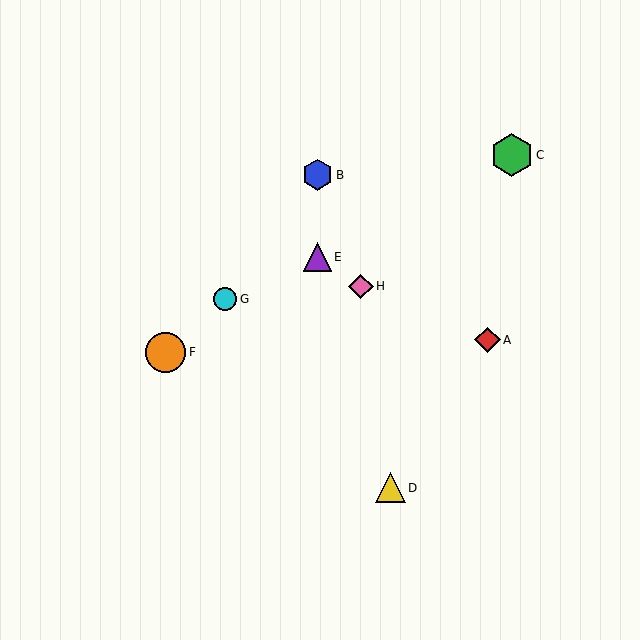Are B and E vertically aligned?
Yes, both are at x≈317.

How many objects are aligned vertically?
2 objects (B, E) are aligned vertically.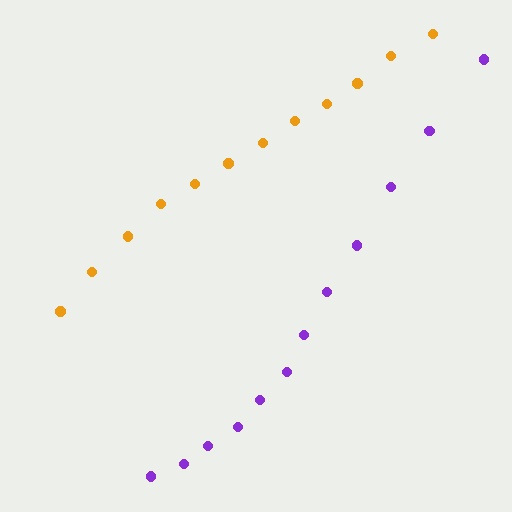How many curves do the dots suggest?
There are 2 distinct paths.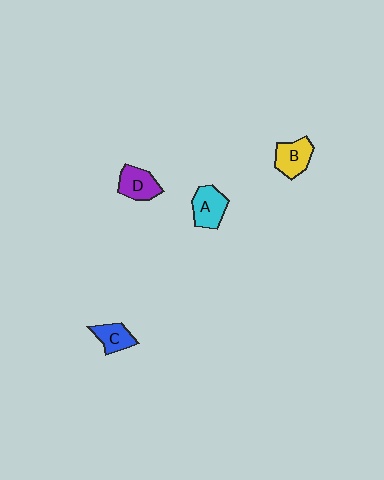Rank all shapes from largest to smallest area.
From largest to smallest: A (cyan), B (yellow), D (purple), C (blue).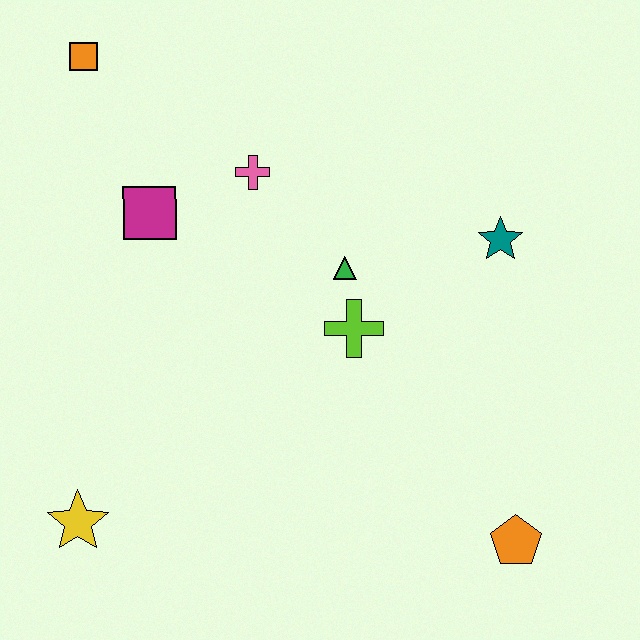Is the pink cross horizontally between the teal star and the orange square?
Yes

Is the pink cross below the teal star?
No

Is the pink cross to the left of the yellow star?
No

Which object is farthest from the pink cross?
The orange pentagon is farthest from the pink cross.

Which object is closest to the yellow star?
The magenta square is closest to the yellow star.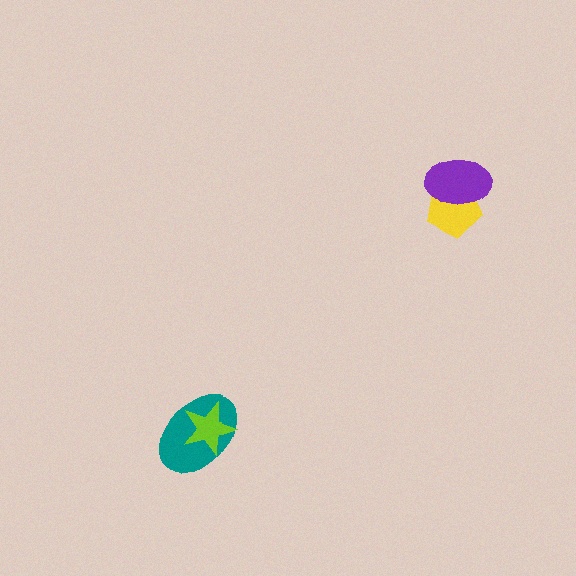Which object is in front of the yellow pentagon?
The purple ellipse is in front of the yellow pentagon.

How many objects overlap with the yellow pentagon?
1 object overlaps with the yellow pentagon.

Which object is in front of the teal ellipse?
The lime star is in front of the teal ellipse.